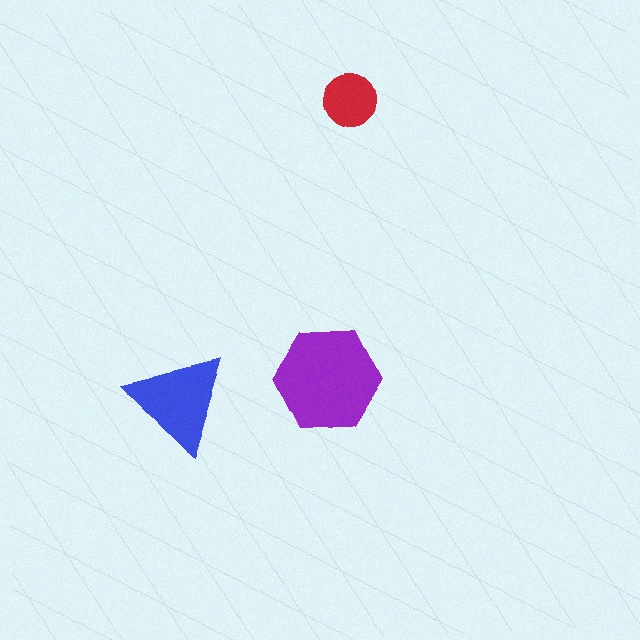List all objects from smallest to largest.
The red circle, the blue triangle, the purple hexagon.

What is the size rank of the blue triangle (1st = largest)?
2nd.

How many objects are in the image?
There are 3 objects in the image.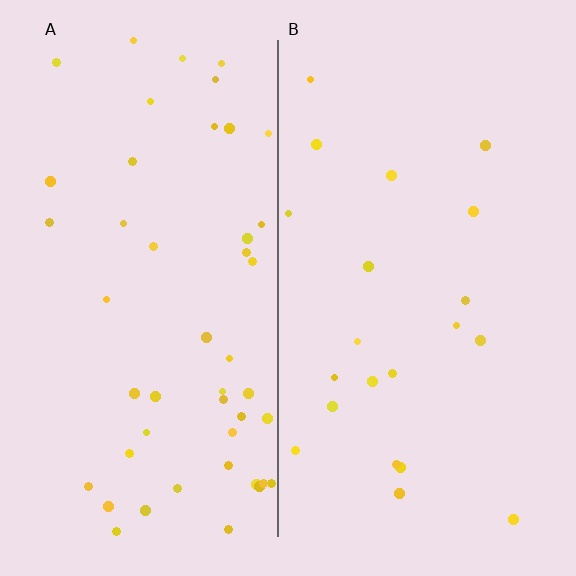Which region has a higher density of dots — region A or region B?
A (the left).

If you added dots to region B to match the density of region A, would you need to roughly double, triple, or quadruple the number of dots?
Approximately double.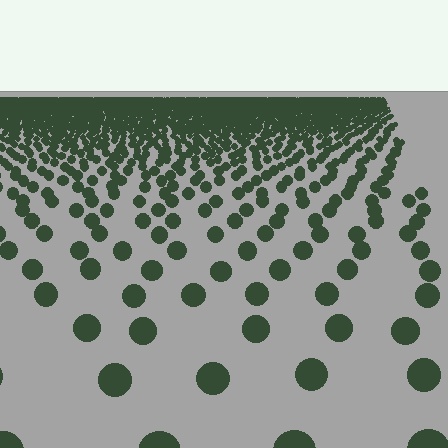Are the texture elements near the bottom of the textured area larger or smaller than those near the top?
Larger. Near the bottom, elements are closer to the viewer and appear at a bigger on-screen size.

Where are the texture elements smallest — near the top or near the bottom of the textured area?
Near the top.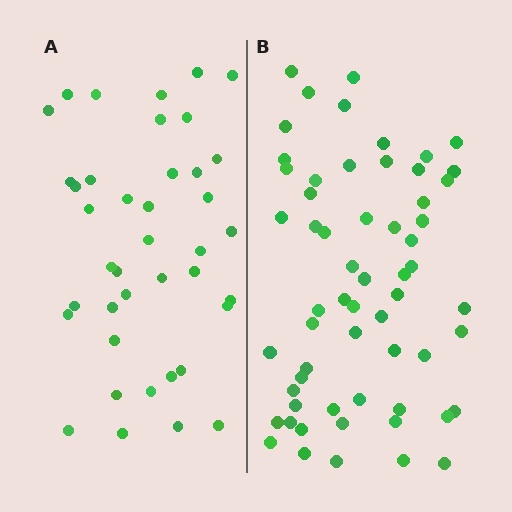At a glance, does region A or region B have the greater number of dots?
Region B (the right region) has more dots.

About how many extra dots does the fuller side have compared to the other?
Region B has approximately 20 more dots than region A.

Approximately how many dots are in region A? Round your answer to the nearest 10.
About 40 dots.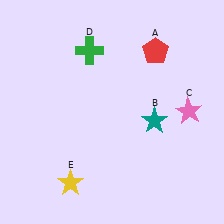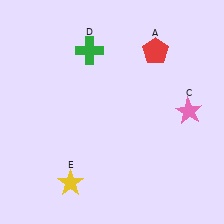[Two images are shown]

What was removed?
The teal star (B) was removed in Image 2.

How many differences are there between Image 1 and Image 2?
There is 1 difference between the two images.